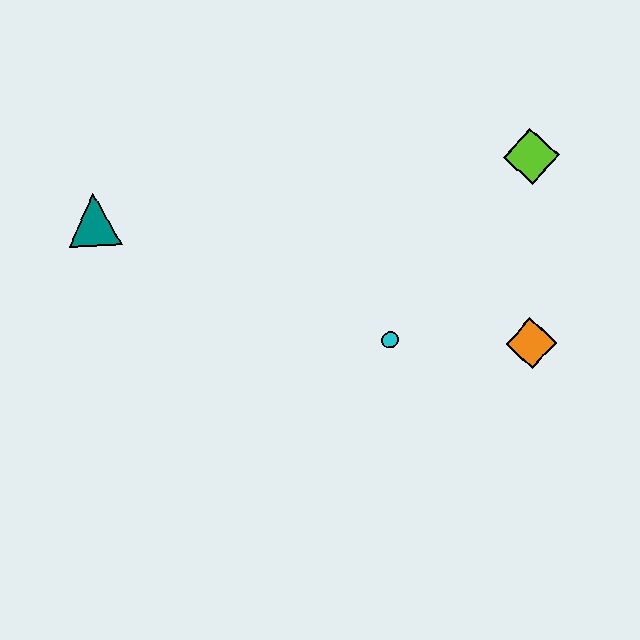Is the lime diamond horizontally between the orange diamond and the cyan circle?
No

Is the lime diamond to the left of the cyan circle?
No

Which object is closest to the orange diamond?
The cyan circle is closest to the orange diamond.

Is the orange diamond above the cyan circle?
No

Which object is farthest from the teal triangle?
The orange diamond is farthest from the teal triangle.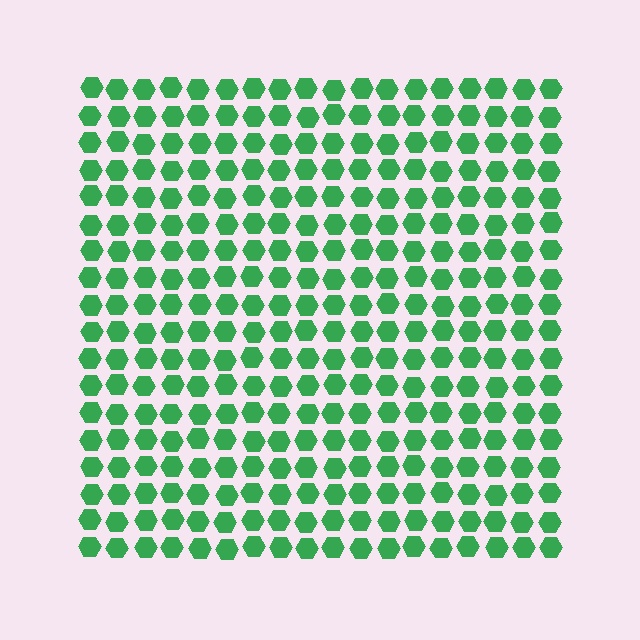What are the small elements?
The small elements are hexagons.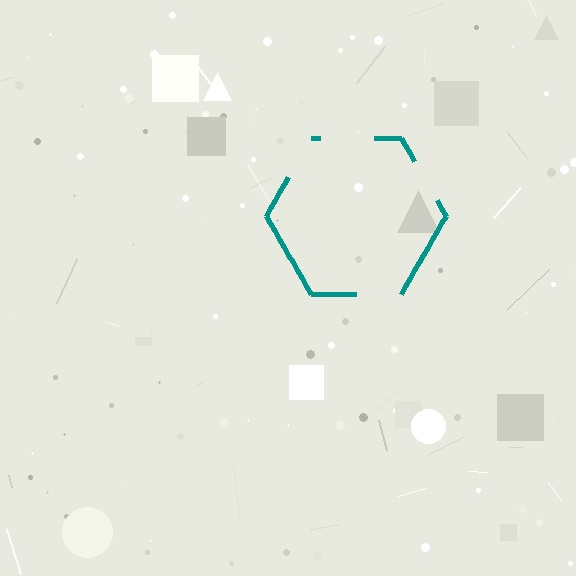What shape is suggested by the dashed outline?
The dashed outline suggests a hexagon.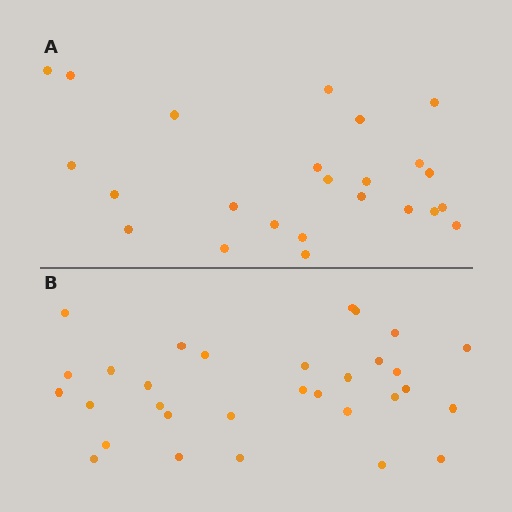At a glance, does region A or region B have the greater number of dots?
Region B (the bottom region) has more dots.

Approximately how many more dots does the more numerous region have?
Region B has roughly 8 or so more dots than region A.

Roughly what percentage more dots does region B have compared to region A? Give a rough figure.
About 30% more.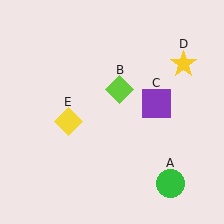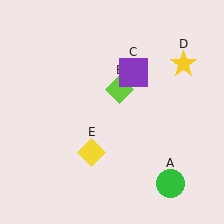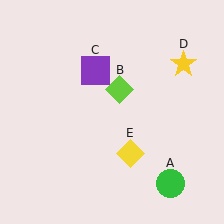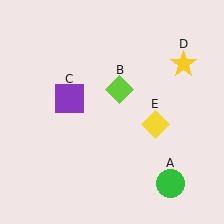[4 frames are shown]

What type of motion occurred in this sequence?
The purple square (object C), yellow diamond (object E) rotated counterclockwise around the center of the scene.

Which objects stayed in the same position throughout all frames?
Green circle (object A) and lime diamond (object B) and yellow star (object D) remained stationary.